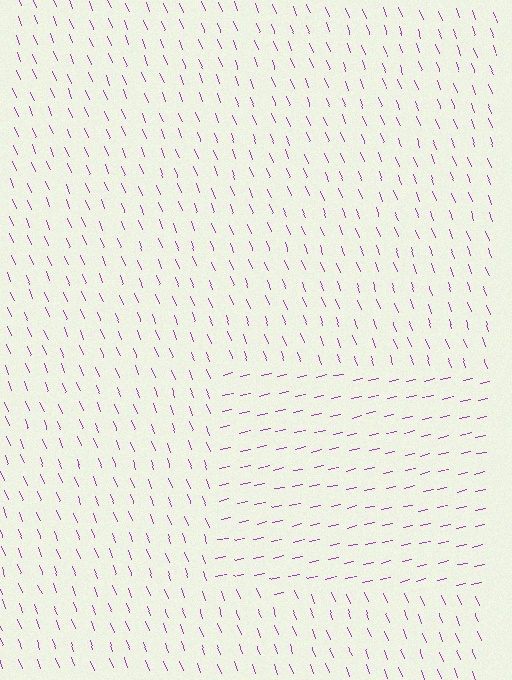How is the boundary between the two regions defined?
The boundary is defined purely by a change in line orientation (approximately 80 degrees difference). All lines are the same color and thickness.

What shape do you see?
I see a rectangle.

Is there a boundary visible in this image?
Yes, there is a texture boundary formed by a change in line orientation.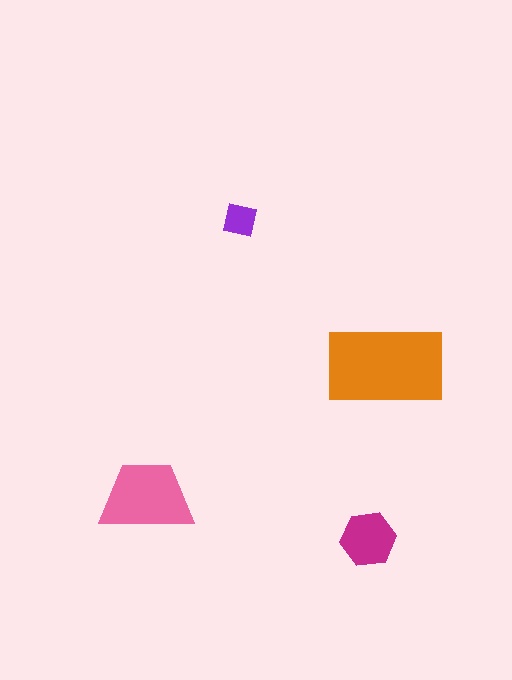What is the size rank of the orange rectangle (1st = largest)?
1st.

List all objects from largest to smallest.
The orange rectangle, the pink trapezoid, the magenta hexagon, the purple square.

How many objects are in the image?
There are 4 objects in the image.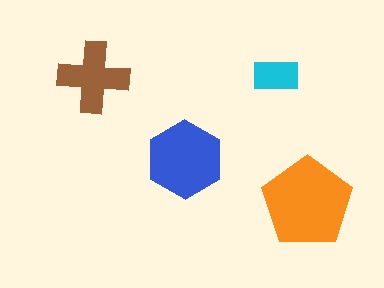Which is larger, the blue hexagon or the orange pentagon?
The orange pentagon.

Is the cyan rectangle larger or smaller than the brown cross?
Smaller.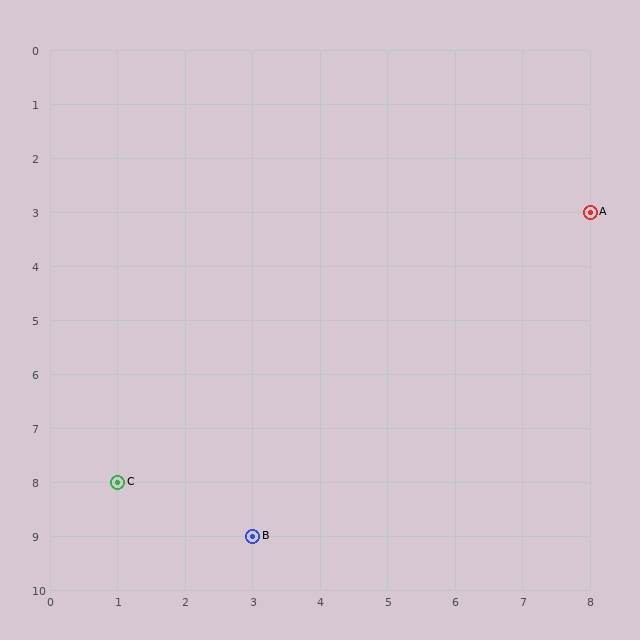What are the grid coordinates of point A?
Point A is at grid coordinates (8, 3).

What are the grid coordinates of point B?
Point B is at grid coordinates (3, 9).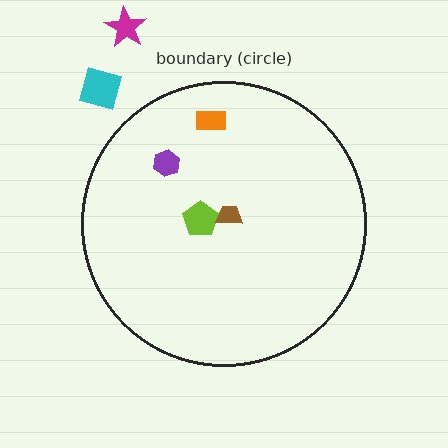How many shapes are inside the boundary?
4 inside, 2 outside.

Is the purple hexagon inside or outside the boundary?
Inside.